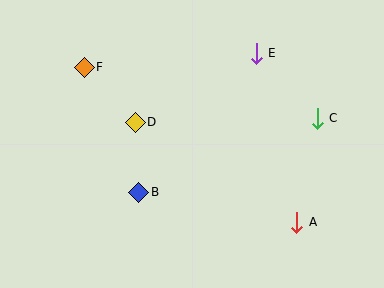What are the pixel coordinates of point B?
Point B is at (139, 192).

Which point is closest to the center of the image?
Point D at (135, 122) is closest to the center.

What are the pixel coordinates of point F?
Point F is at (84, 67).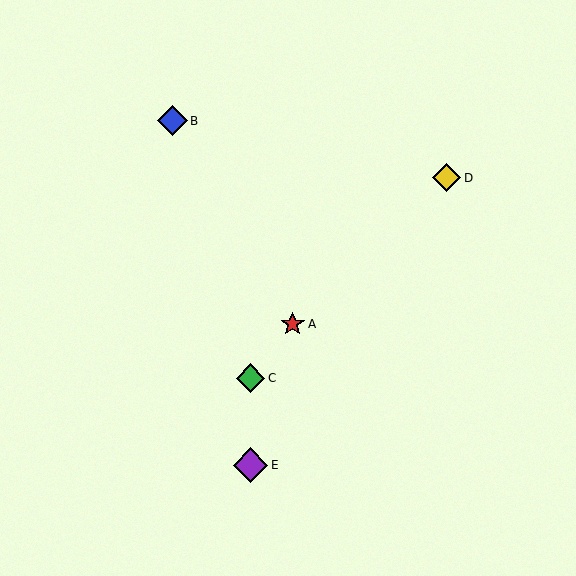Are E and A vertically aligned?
No, E is at x≈250 and A is at x≈293.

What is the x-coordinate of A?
Object A is at x≈293.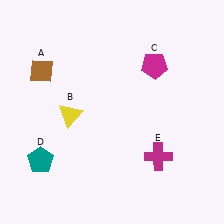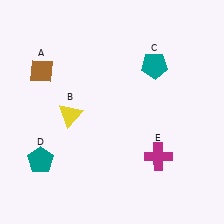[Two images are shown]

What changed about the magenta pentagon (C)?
In Image 1, C is magenta. In Image 2, it changed to teal.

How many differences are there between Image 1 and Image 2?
There is 1 difference between the two images.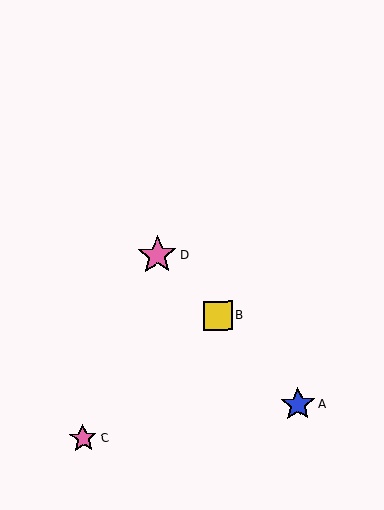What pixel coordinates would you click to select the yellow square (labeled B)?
Click at (218, 316) to select the yellow square B.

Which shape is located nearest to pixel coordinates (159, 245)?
The pink star (labeled D) at (157, 255) is nearest to that location.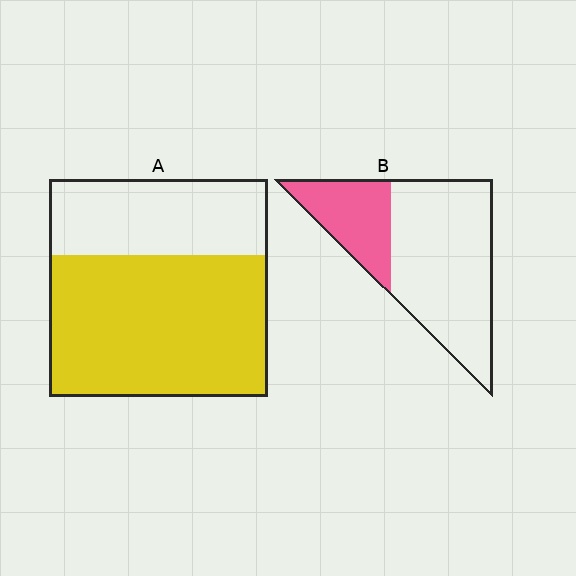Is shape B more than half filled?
No.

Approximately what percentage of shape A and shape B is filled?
A is approximately 65% and B is approximately 30%.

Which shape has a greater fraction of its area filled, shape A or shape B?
Shape A.